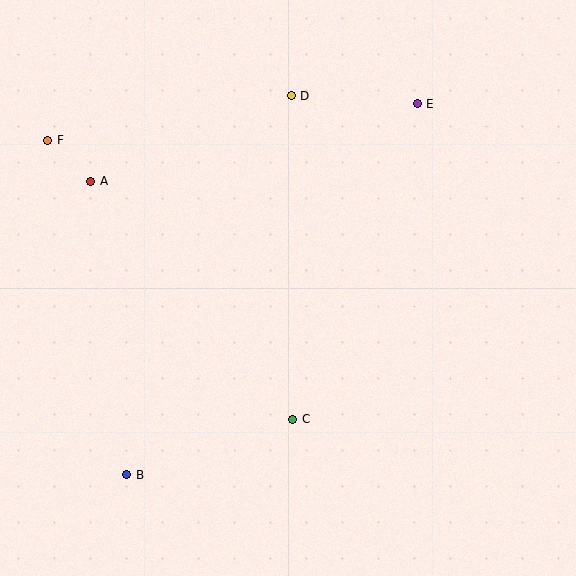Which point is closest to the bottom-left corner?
Point B is closest to the bottom-left corner.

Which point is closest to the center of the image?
Point C at (293, 419) is closest to the center.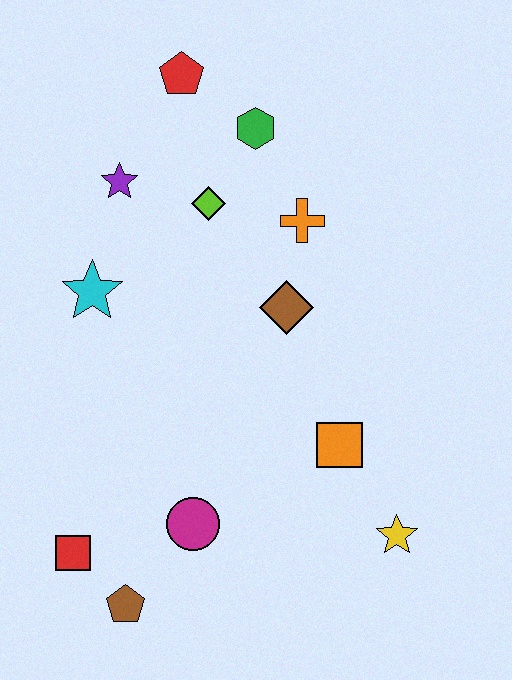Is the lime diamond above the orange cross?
Yes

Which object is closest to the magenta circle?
The brown pentagon is closest to the magenta circle.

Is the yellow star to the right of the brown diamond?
Yes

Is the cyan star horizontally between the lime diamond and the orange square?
No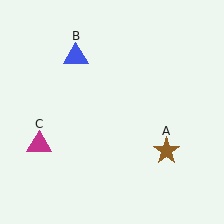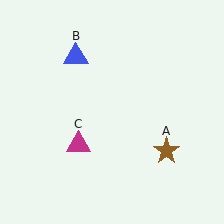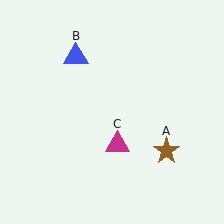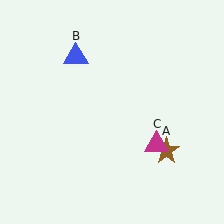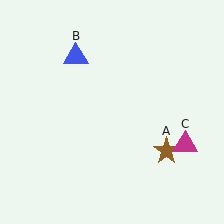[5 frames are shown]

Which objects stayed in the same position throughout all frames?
Brown star (object A) and blue triangle (object B) remained stationary.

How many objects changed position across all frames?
1 object changed position: magenta triangle (object C).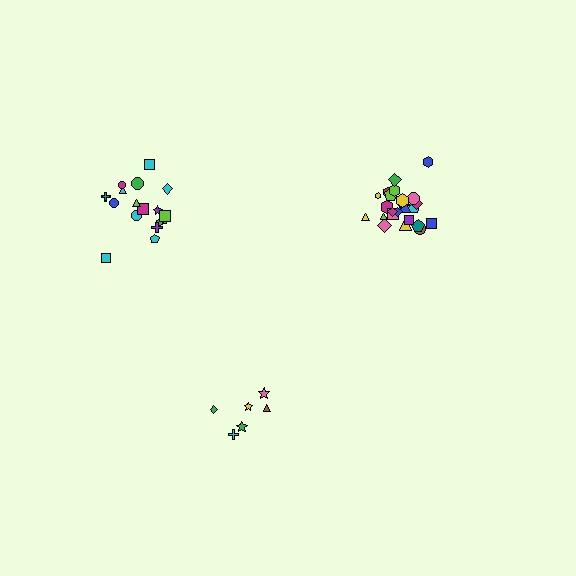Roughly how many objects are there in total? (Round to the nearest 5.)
Roughly 50 objects in total.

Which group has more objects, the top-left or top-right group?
The top-right group.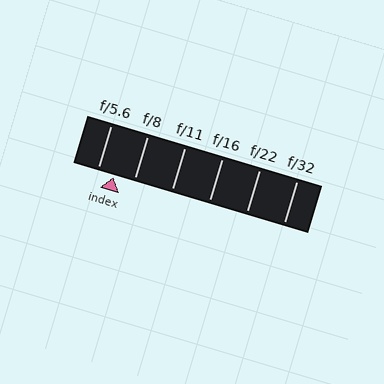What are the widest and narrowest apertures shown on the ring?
The widest aperture shown is f/5.6 and the narrowest is f/32.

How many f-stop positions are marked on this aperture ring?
There are 6 f-stop positions marked.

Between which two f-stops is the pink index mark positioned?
The index mark is between f/5.6 and f/8.